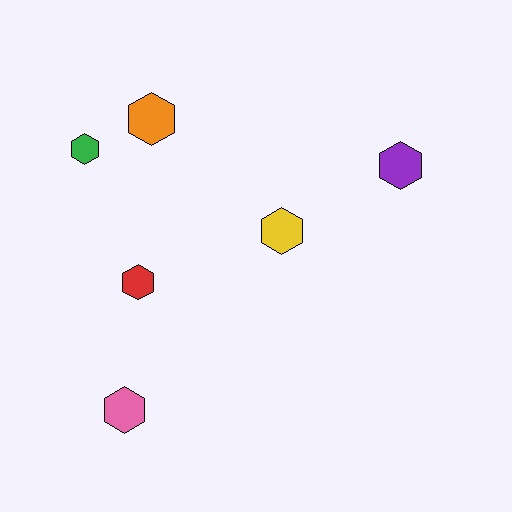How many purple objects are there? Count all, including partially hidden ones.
There is 1 purple object.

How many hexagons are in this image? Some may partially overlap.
There are 6 hexagons.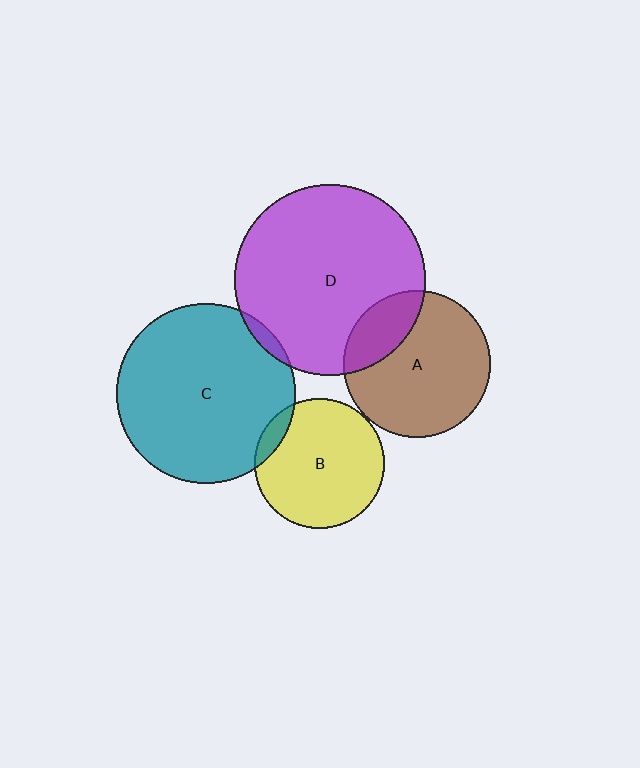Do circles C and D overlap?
Yes.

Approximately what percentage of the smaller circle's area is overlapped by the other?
Approximately 5%.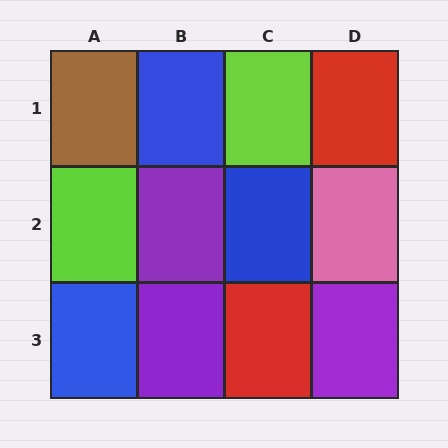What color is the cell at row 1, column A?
Brown.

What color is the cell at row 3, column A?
Blue.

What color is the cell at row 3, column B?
Purple.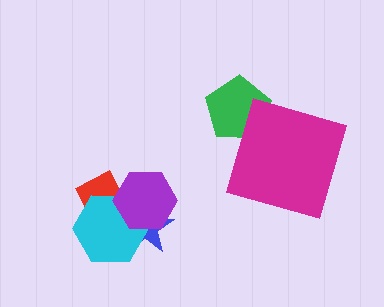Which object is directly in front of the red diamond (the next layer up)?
The cyan hexagon is directly in front of the red diamond.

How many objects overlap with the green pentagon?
1 object overlaps with the green pentagon.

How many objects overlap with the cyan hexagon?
3 objects overlap with the cyan hexagon.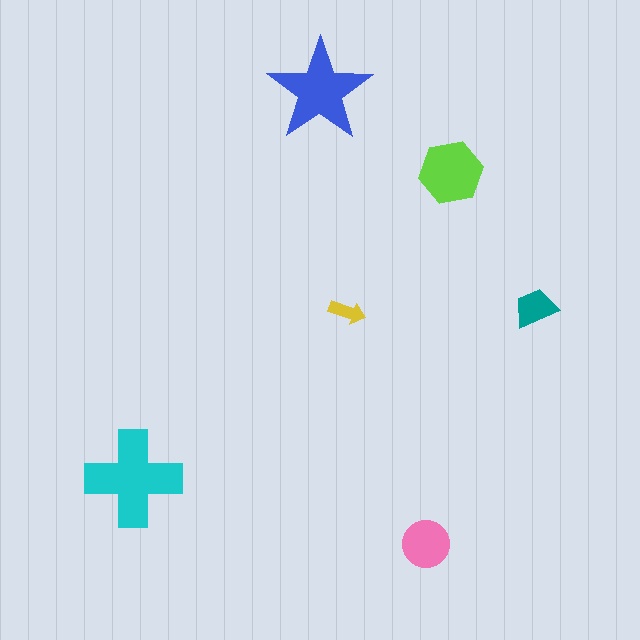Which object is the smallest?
The yellow arrow.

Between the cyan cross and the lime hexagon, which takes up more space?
The cyan cross.